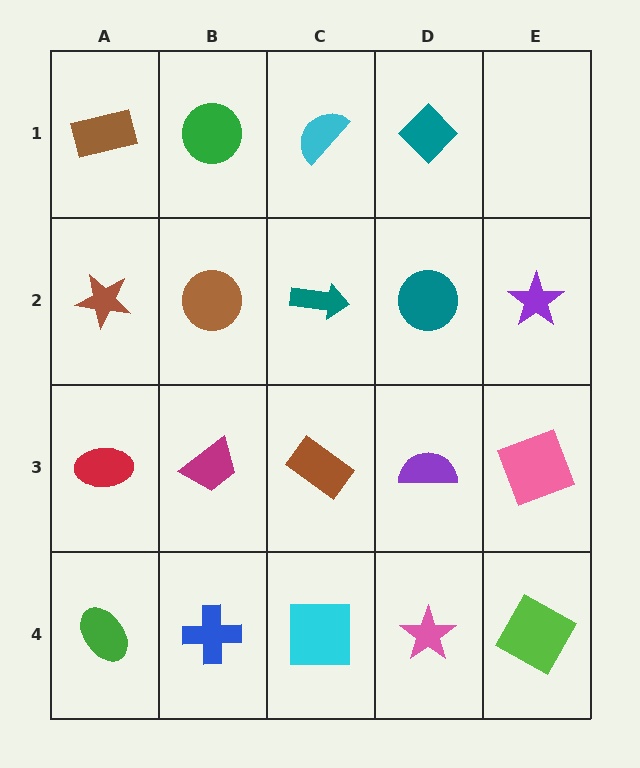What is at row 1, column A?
A brown rectangle.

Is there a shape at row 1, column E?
No, that cell is empty.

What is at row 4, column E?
A lime square.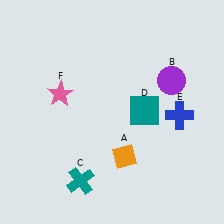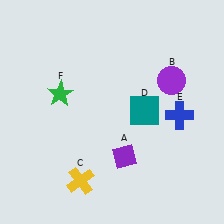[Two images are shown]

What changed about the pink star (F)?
In Image 1, F is pink. In Image 2, it changed to green.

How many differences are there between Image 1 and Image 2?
There are 3 differences between the two images.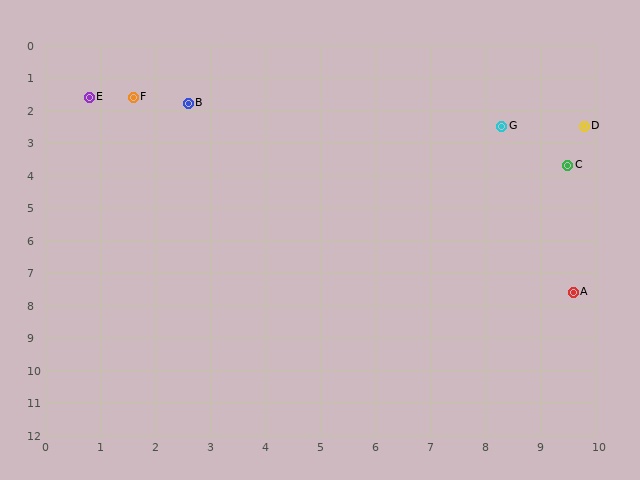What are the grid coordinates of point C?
Point C is at approximately (9.5, 3.7).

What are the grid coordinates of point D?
Point D is at approximately (9.8, 2.5).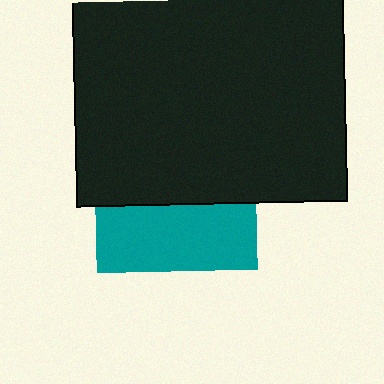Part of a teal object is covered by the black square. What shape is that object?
It is a square.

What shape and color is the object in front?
The object in front is a black square.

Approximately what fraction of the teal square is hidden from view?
Roughly 59% of the teal square is hidden behind the black square.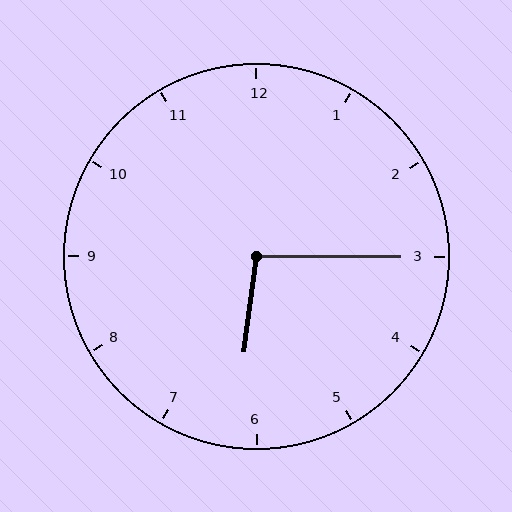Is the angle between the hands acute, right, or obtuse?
It is obtuse.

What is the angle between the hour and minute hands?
Approximately 98 degrees.